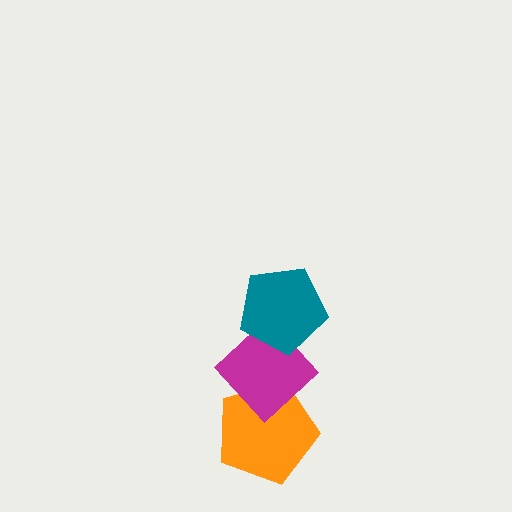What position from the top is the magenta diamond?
The magenta diamond is 2nd from the top.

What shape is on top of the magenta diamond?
The teal pentagon is on top of the magenta diamond.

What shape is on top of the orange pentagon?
The magenta diamond is on top of the orange pentagon.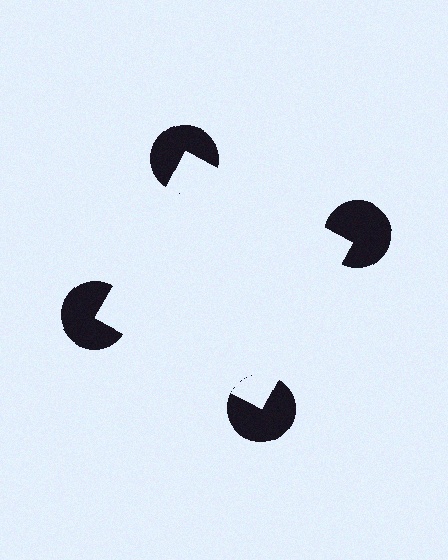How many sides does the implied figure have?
4 sides.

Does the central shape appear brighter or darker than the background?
It typically appears slightly brighter than the background, even though no actual brightness change is drawn.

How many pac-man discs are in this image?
There are 4 — one at each vertex of the illusory square.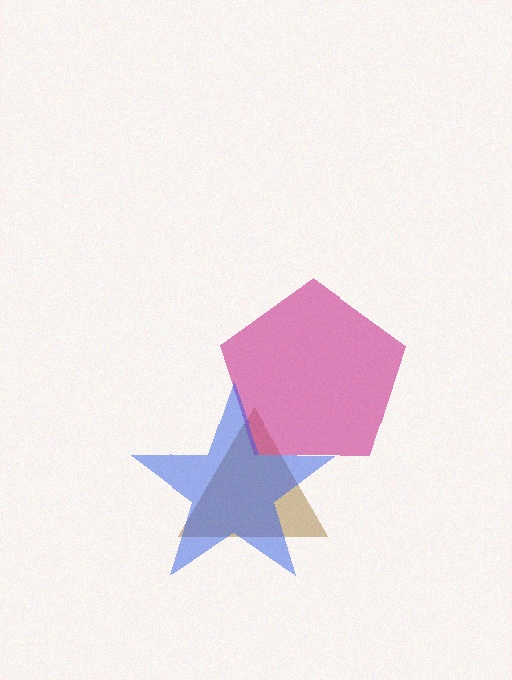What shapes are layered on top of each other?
The layered shapes are: a brown triangle, a magenta pentagon, a blue star.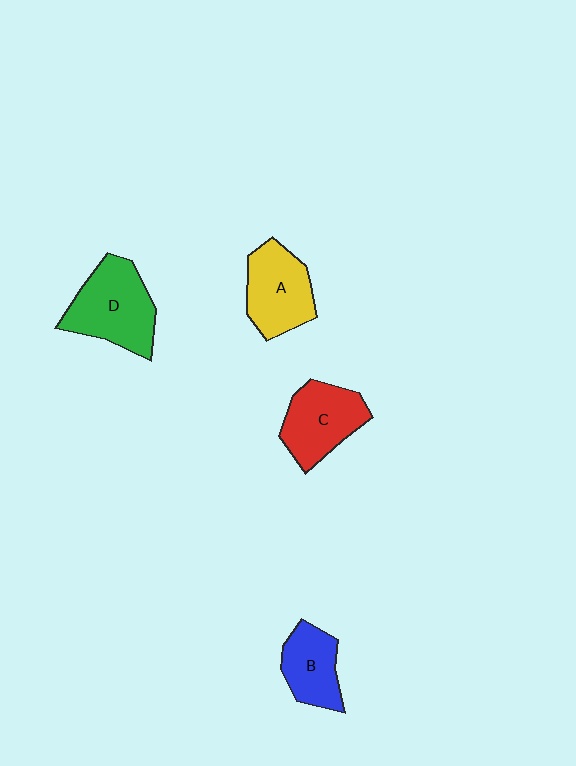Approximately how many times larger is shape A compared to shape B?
Approximately 1.3 times.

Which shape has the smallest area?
Shape B (blue).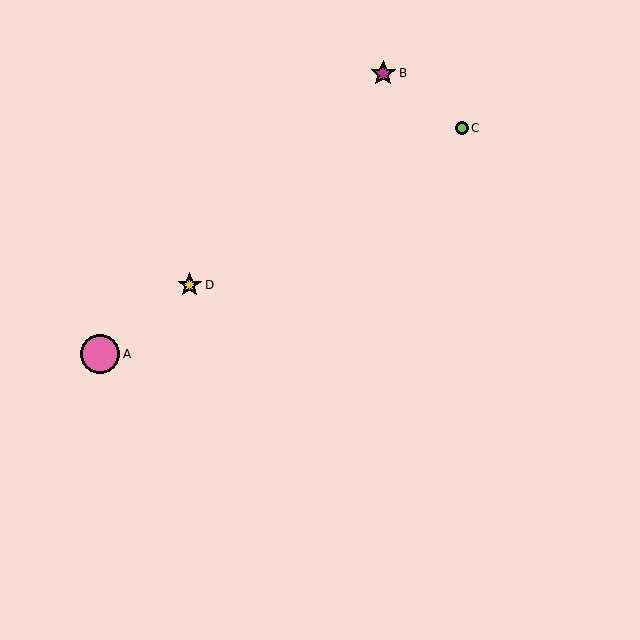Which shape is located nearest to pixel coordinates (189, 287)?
The yellow star (labeled D) at (190, 285) is nearest to that location.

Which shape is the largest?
The pink circle (labeled A) is the largest.